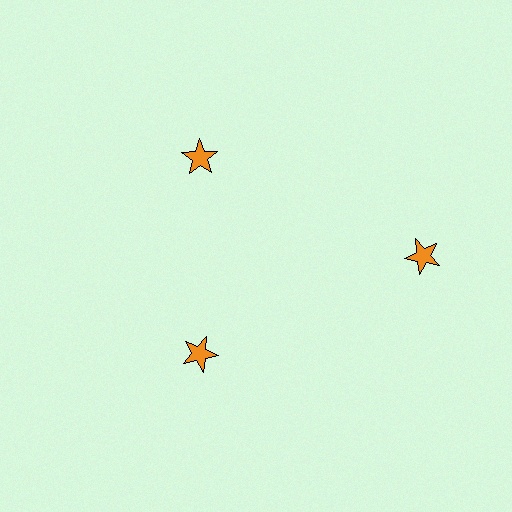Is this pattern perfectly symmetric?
No. The 3 orange stars are arranged in a ring, but one element near the 3 o'clock position is pushed outward from the center, breaking the 3-fold rotational symmetry.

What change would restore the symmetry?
The symmetry would be restored by moving it inward, back onto the ring so that all 3 stars sit at equal angles and equal distance from the center.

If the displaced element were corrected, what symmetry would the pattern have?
It would have 3-fold rotational symmetry — the pattern would map onto itself every 120 degrees.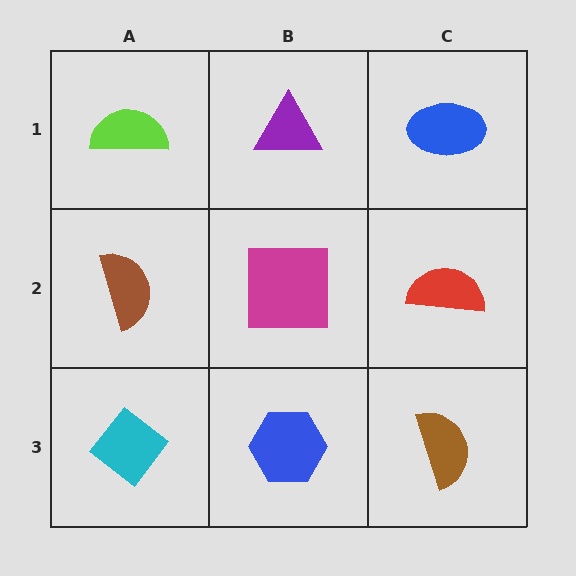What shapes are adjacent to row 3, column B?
A magenta square (row 2, column B), a cyan diamond (row 3, column A), a brown semicircle (row 3, column C).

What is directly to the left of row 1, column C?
A purple triangle.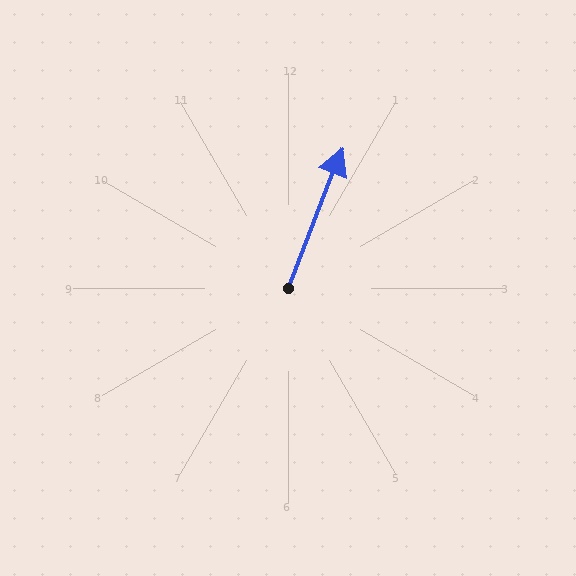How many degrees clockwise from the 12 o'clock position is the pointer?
Approximately 21 degrees.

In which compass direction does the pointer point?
North.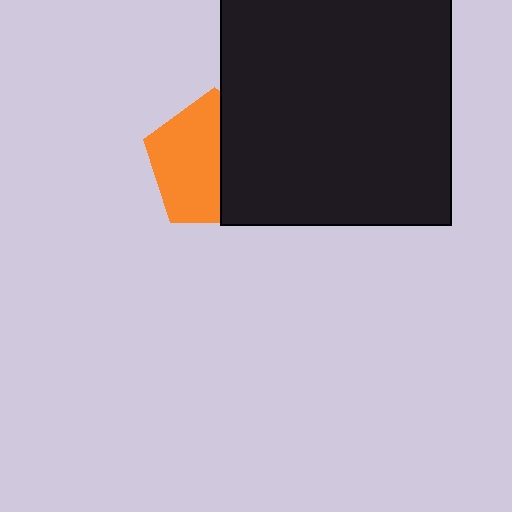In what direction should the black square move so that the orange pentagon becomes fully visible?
The black square should move right. That is the shortest direction to clear the overlap and leave the orange pentagon fully visible.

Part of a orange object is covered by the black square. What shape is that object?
It is a pentagon.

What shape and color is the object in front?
The object in front is a black square.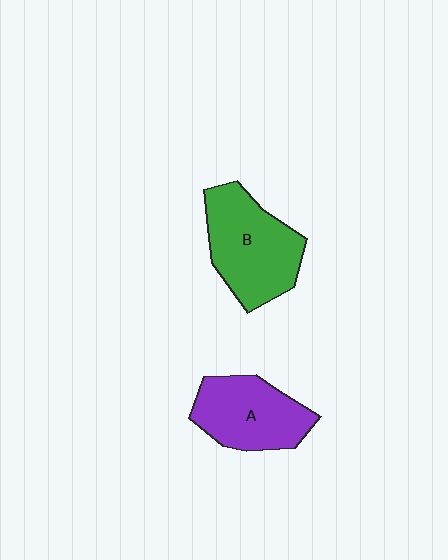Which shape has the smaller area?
Shape A (purple).